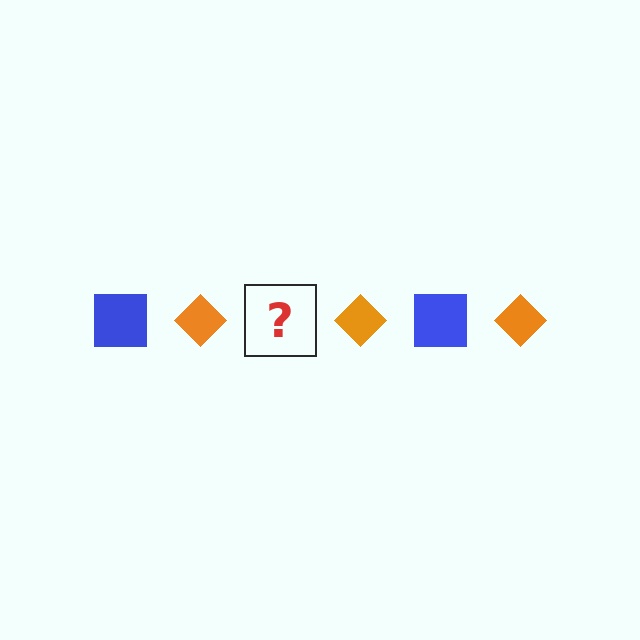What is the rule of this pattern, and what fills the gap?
The rule is that the pattern alternates between blue square and orange diamond. The gap should be filled with a blue square.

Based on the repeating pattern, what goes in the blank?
The blank should be a blue square.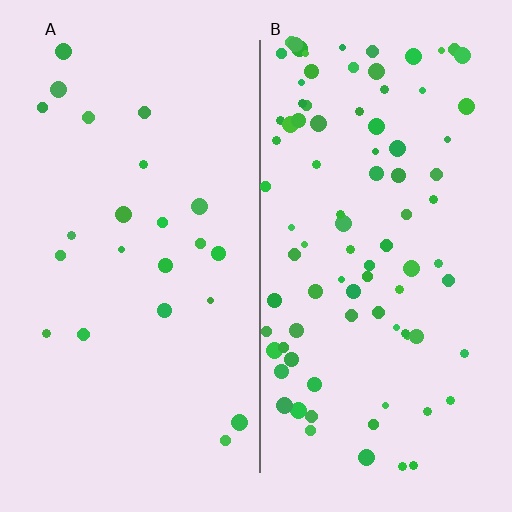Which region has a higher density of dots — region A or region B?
B (the right).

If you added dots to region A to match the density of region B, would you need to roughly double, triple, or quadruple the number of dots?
Approximately quadruple.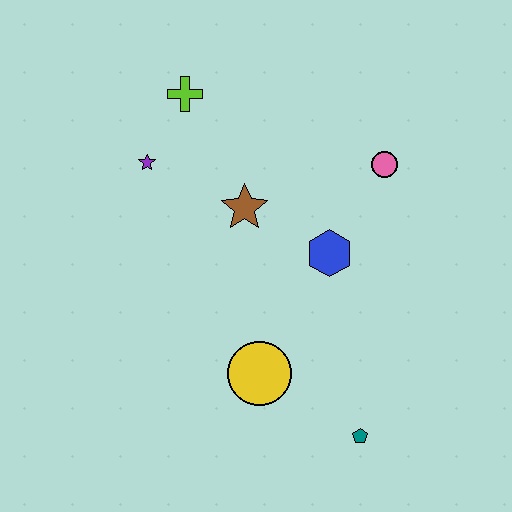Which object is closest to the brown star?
The blue hexagon is closest to the brown star.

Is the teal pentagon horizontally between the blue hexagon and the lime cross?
No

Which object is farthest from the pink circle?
The teal pentagon is farthest from the pink circle.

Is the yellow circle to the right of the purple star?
Yes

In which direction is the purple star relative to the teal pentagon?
The purple star is above the teal pentagon.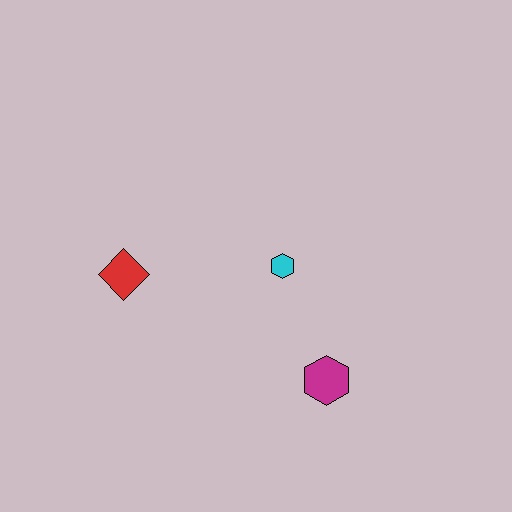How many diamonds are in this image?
There is 1 diamond.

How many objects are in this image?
There are 3 objects.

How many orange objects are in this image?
There are no orange objects.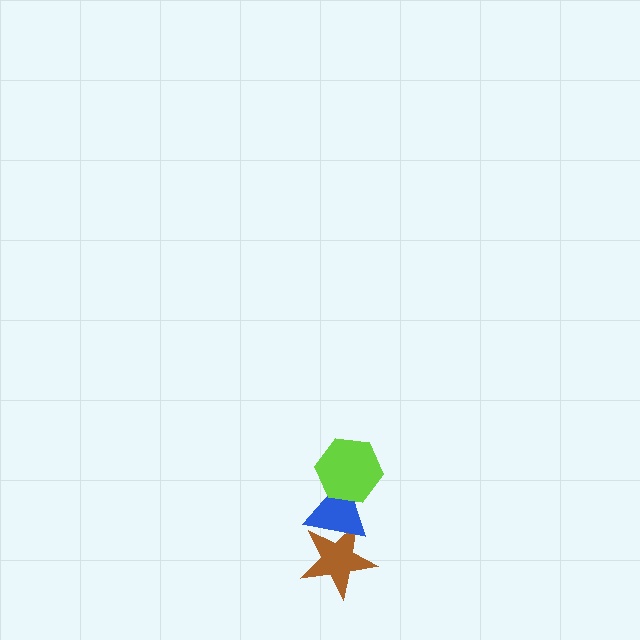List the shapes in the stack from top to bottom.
From top to bottom: the lime hexagon, the blue triangle, the brown star.